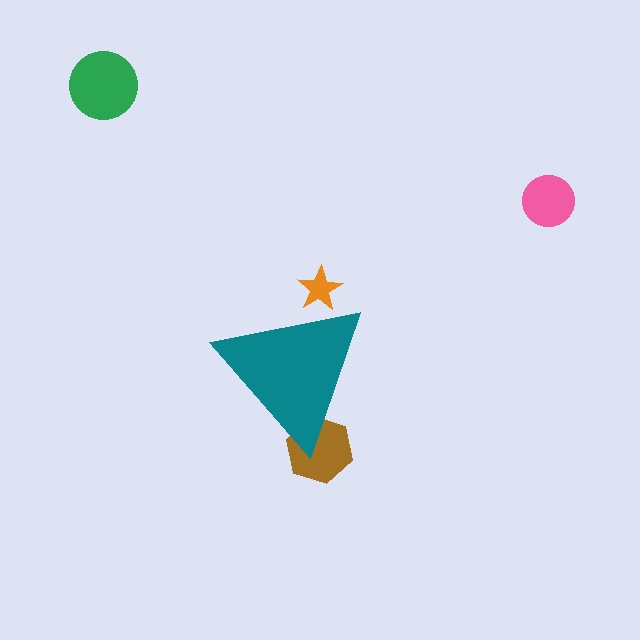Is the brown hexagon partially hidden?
Yes, the brown hexagon is partially hidden behind the teal triangle.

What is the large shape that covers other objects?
A teal triangle.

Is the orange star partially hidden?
Yes, the orange star is partially hidden behind the teal triangle.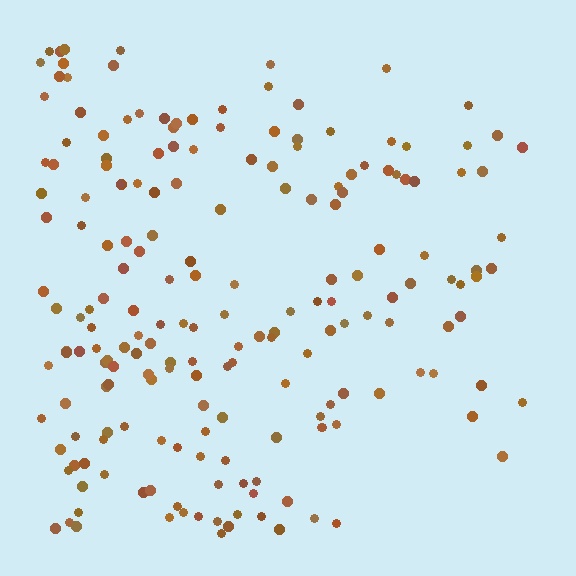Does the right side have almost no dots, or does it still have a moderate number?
Still a moderate number, just noticeably fewer than the left.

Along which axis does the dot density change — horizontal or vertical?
Horizontal.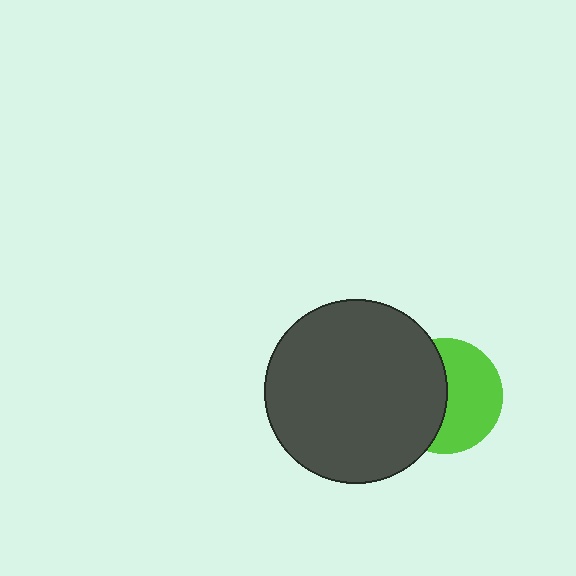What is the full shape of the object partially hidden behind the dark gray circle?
The partially hidden object is a lime circle.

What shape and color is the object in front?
The object in front is a dark gray circle.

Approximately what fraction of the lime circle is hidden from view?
Roughly 46% of the lime circle is hidden behind the dark gray circle.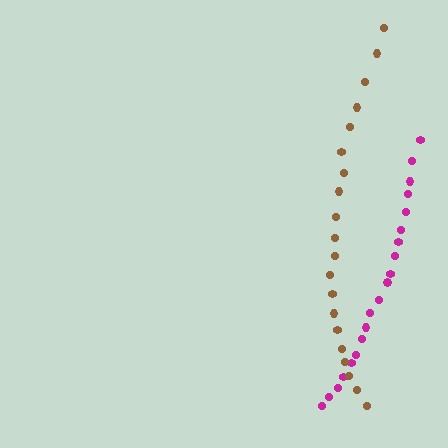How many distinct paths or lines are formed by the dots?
There are 2 distinct paths.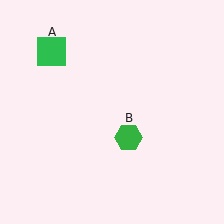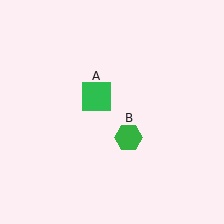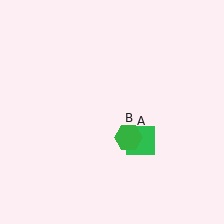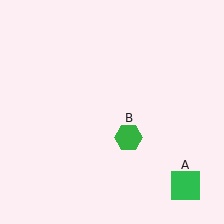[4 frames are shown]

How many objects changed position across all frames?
1 object changed position: green square (object A).